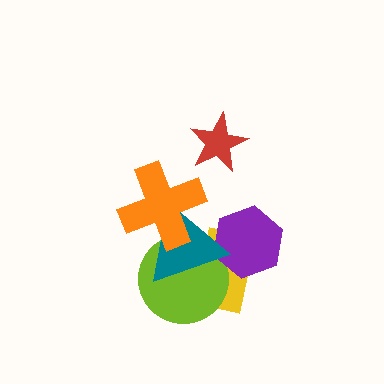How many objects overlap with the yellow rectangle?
3 objects overlap with the yellow rectangle.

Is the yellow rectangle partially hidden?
Yes, it is partially covered by another shape.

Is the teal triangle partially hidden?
Yes, it is partially covered by another shape.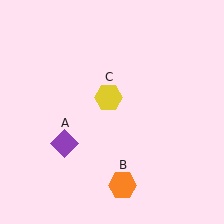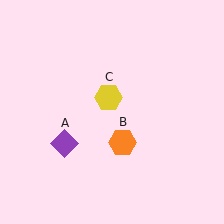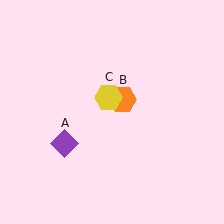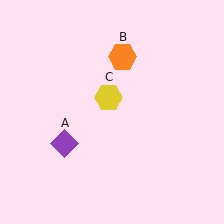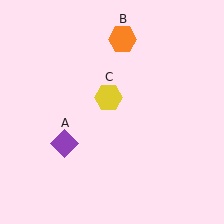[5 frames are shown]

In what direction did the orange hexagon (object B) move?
The orange hexagon (object B) moved up.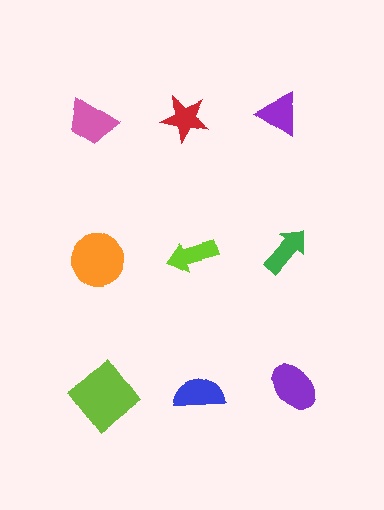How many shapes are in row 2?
3 shapes.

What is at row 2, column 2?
A lime arrow.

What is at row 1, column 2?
A red star.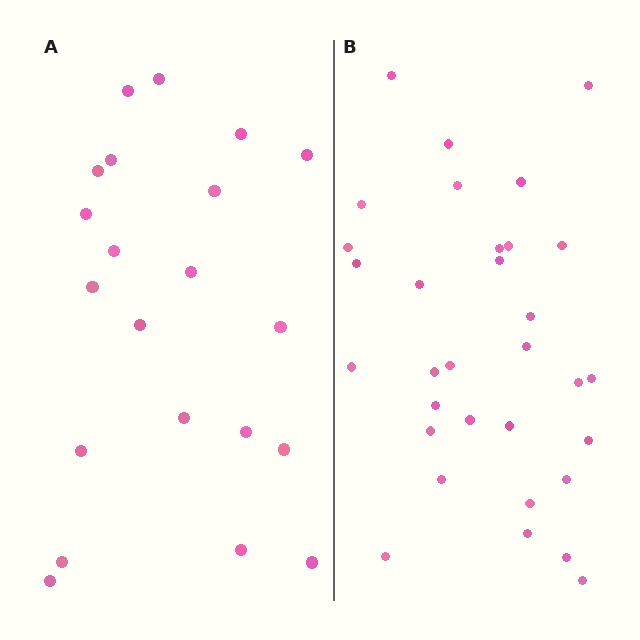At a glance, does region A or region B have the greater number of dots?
Region B (the right region) has more dots.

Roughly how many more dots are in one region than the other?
Region B has roughly 12 or so more dots than region A.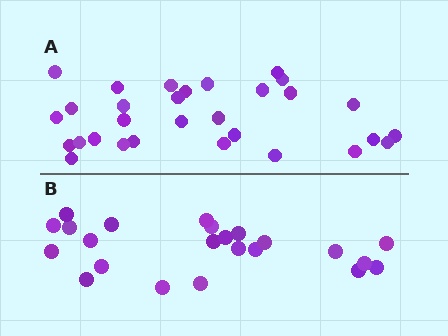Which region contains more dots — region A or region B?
Region A (the top region) has more dots.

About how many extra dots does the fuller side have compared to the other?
Region A has roughly 8 or so more dots than region B.